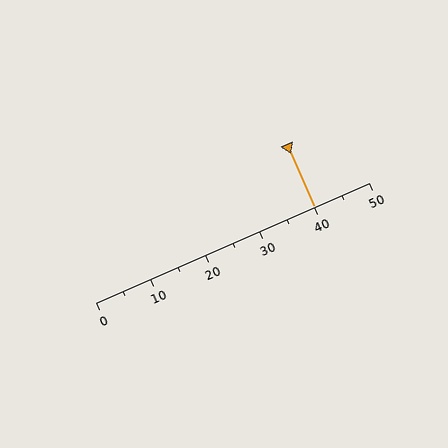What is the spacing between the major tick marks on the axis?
The major ticks are spaced 10 apart.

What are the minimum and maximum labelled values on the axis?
The axis runs from 0 to 50.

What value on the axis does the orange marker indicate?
The marker indicates approximately 40.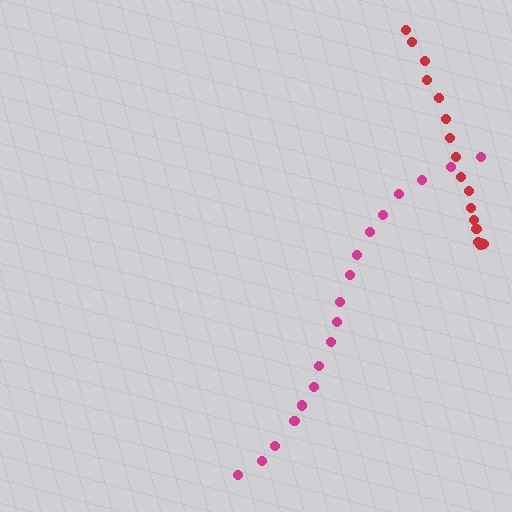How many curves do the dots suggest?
There are 2 distinct paths.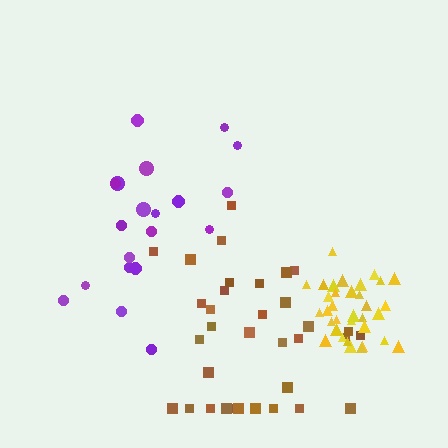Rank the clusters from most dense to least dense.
yellow, brown, purple.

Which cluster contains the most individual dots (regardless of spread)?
Brown (34).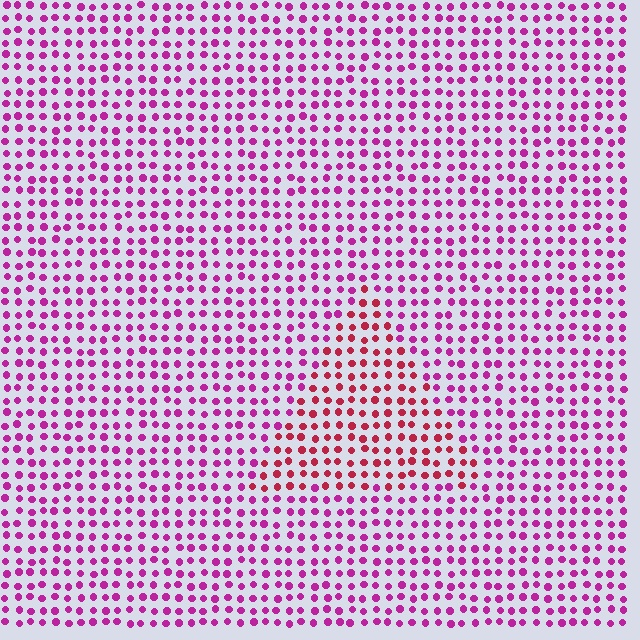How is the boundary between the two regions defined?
The boundary is defined purely by a slight shift in hue (about 35 degrees). Spacing, size, and orientation are identical on both sides.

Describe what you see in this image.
The image is filled with small magenta elements in a uniform arrangement. A triangle-shaped region is visible where the elements are tinted to a slightly different hue, forming a subtle color boundary.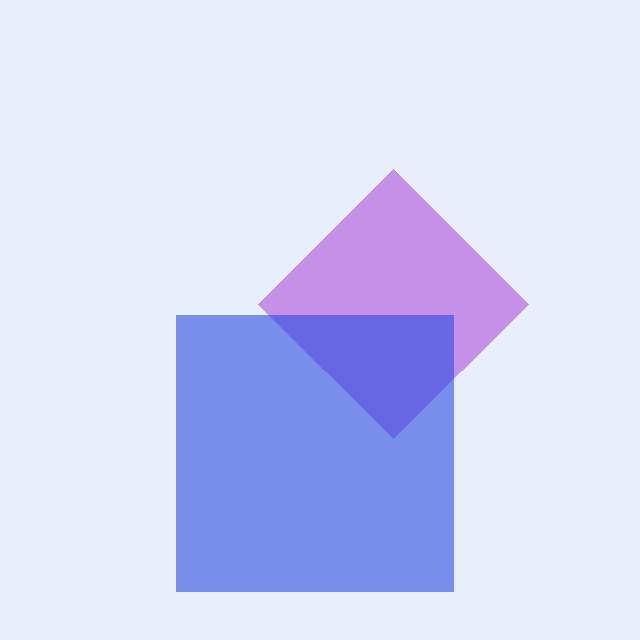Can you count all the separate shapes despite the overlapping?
Yes, there are 2 separate shapes.